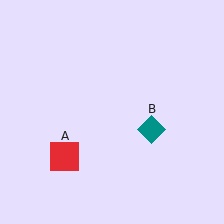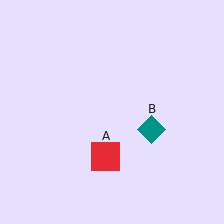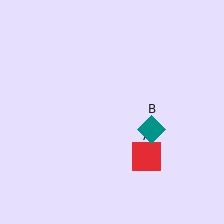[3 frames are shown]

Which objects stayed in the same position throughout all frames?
Teal diamond (object B) remained stationary.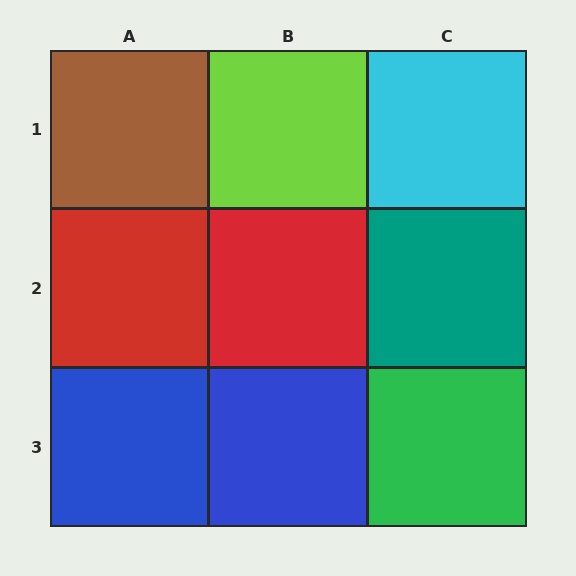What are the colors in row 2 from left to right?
Red, red, teal.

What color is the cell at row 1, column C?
Cyan.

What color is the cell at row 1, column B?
Lime.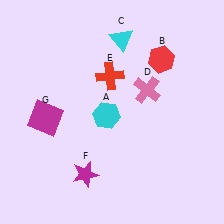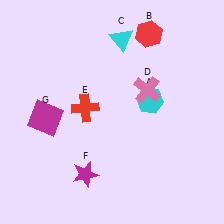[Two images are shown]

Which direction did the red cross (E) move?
The red cross (E) moved down.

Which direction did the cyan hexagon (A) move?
The cyan hexagon (A) moved right.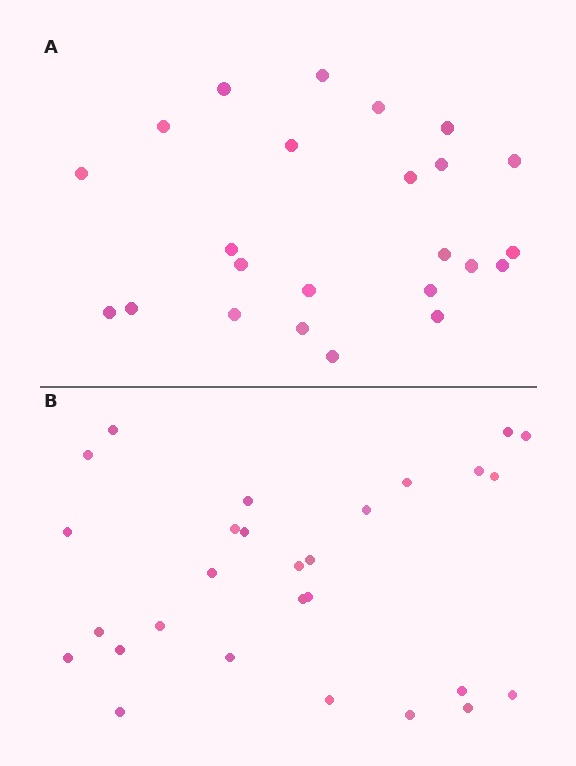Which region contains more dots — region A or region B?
Region B (the bottom region) has more dots.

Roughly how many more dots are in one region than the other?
Region B has about 4 more dots than region A.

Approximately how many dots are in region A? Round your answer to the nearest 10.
About 20 dots. (The exact count is 24, which rounds to 20.)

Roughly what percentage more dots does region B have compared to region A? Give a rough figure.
About 15% more.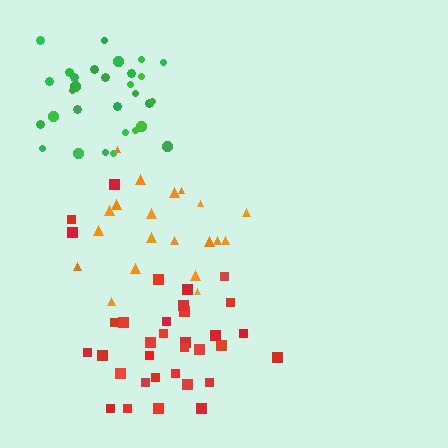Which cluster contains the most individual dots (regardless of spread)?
Red (34).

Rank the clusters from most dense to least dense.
green, orange, red.